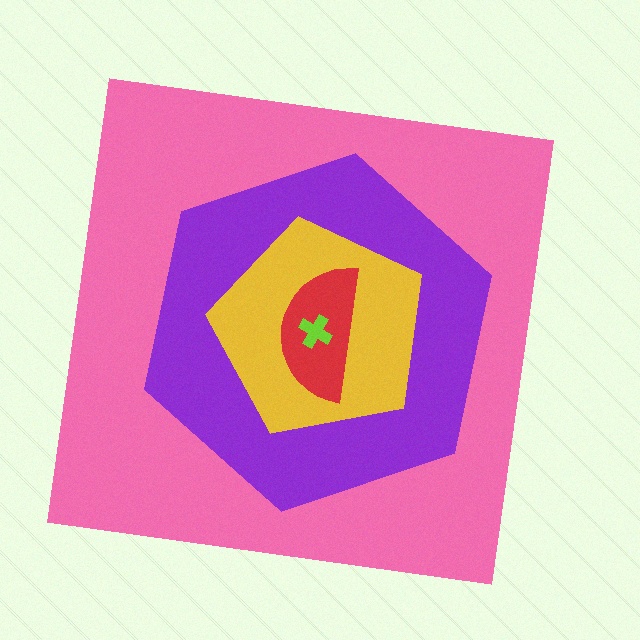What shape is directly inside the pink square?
The purple hexagon.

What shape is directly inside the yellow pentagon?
The red semicircle.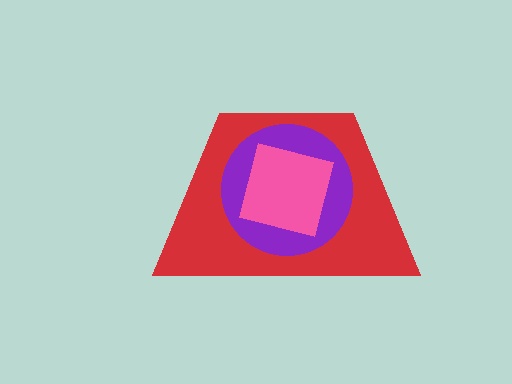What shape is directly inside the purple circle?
The pink square.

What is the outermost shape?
The red trapezoid.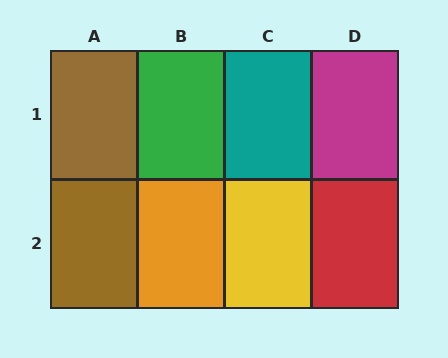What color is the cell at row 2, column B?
Orange.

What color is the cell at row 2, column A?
Brown.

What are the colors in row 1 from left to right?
Brown, green, teal, magenta.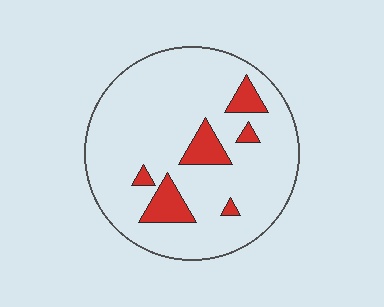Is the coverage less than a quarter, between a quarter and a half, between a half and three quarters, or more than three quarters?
Less than a quarter.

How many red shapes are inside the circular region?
6.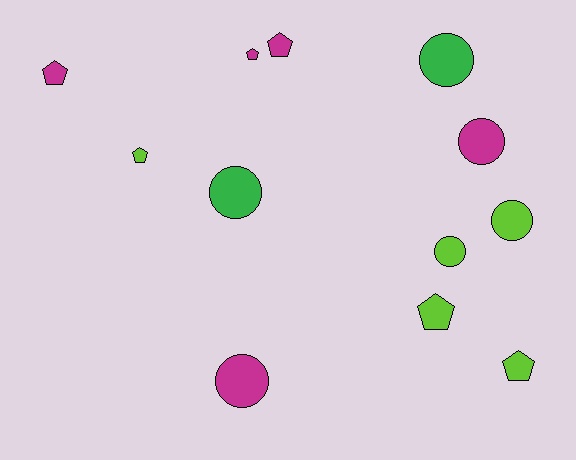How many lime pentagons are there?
There are 3 lime pentagons.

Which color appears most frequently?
Lime, with 5 objects.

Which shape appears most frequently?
Pentagon, with 6 objects.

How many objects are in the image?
There are 12 objects.